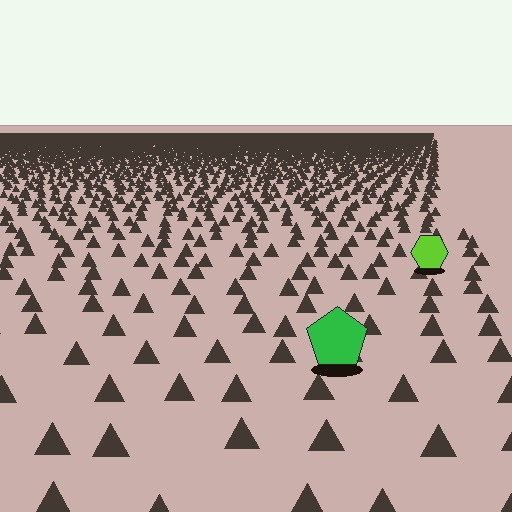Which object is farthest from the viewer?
The lime hexagon is farthest from the viewer. It appears smaller and the ground texture around it is denser.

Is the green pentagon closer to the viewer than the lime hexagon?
Yes. The green pentagon is closer — you can tell from the texture gradient: the ground texture is coarser near it.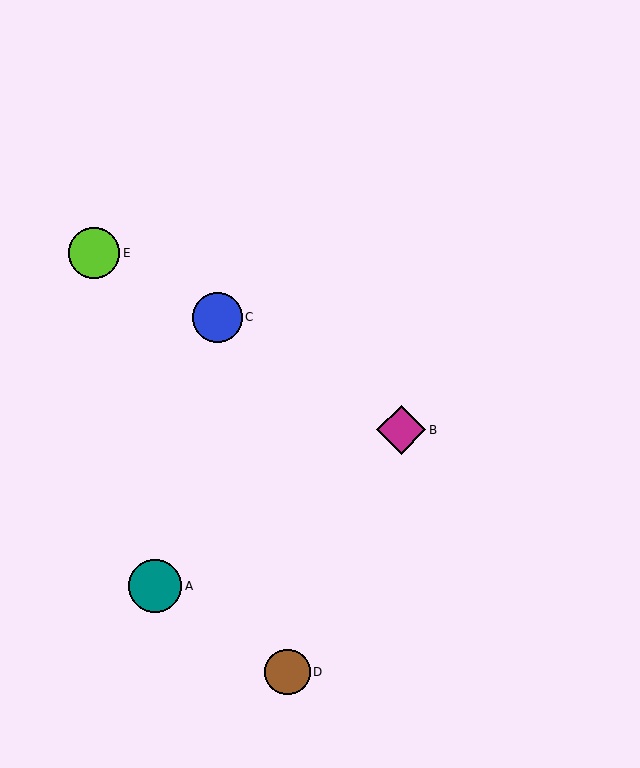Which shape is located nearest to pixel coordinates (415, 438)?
The magenta diamond (labeled B) at (401, 430) is nearest to that location.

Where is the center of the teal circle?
The center of the teal circle is at (155, 586).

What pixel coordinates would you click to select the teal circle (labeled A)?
Click at (155, 586) to select the teal circle A.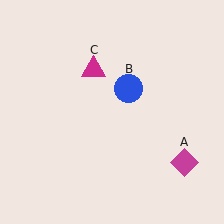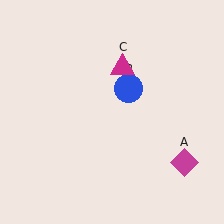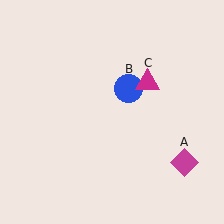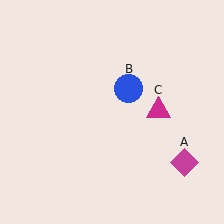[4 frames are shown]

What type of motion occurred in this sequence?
The magenta triangle (object C) rotated clockwise around the center of the scene.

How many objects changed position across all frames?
1 object changed position: magenta triangle (object C).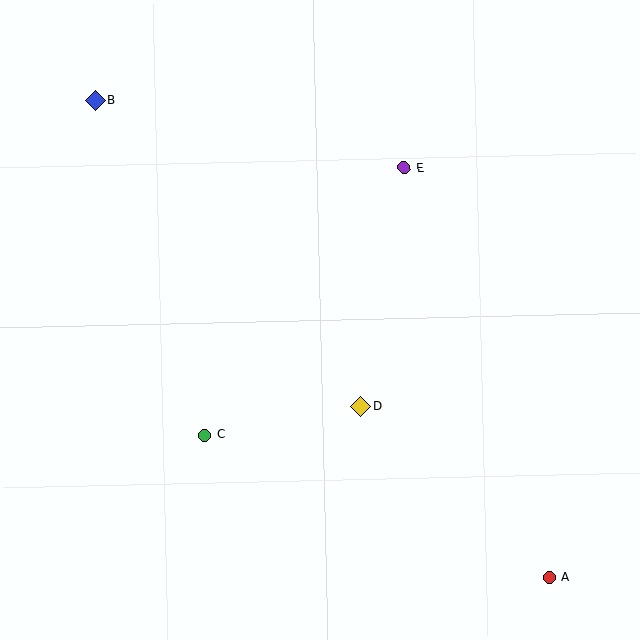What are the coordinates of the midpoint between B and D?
The midpoint between B and D is at (228, 254).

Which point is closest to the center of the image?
Point D at (361, 406) is closest to the center.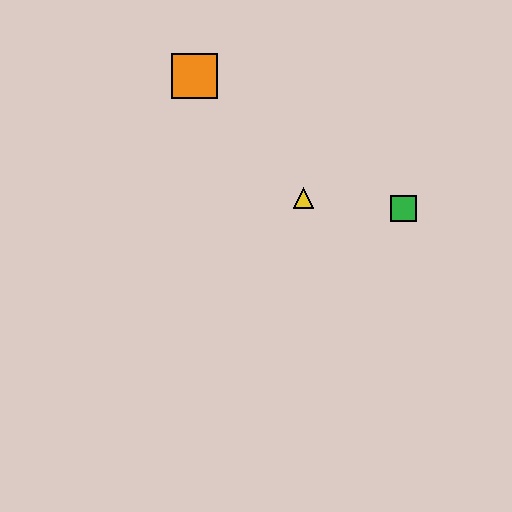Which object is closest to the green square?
The yellow triangle is closest to the green square.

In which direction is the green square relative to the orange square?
The green square is to the right of the orange square.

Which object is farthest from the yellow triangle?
The orange square is farthest from the yellow triangle.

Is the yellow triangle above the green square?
Yes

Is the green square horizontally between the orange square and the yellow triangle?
No